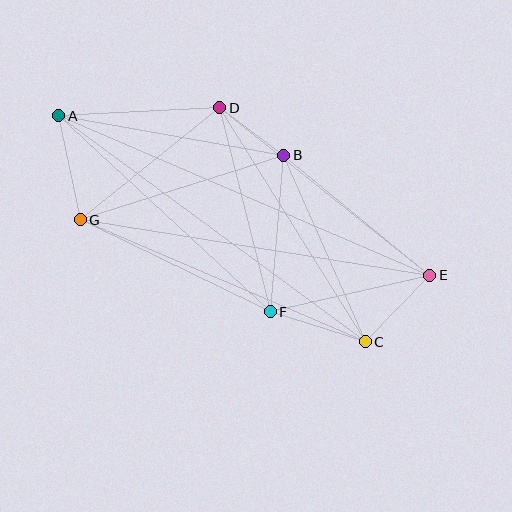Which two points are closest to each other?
Points B and D are closest to each other.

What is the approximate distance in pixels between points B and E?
The distance between B and E is approximately 189 pixels.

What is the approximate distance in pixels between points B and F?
The distance between B and F is approximately 157 pixels.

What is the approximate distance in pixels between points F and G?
The distance between F and G is approximately 211 pixels.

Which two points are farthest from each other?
Points A and E are farthest from each other.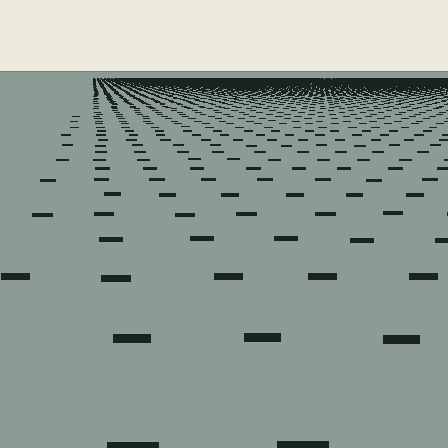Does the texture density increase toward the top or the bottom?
Density increases toward the top.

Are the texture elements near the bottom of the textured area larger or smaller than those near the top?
Larger. Near the bottom, elements are closer to the viewer and appear at a bigger on-screen size.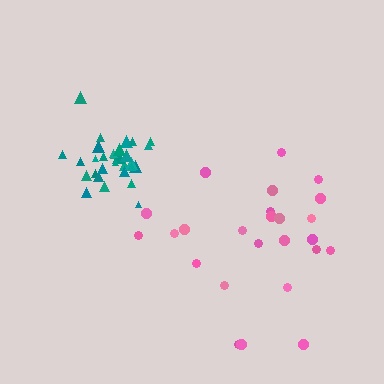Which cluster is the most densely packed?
Teal.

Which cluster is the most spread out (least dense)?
Pink.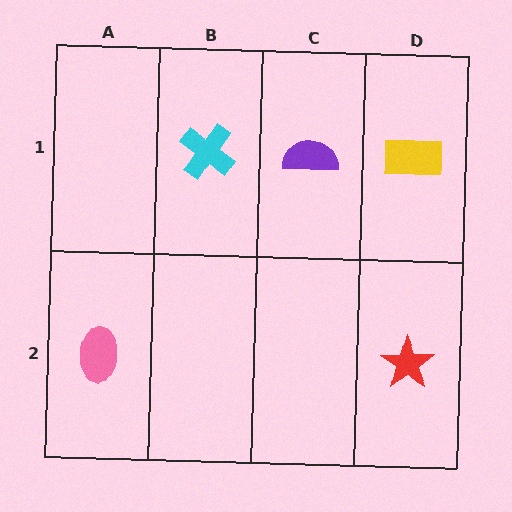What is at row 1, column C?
A purple semicircle.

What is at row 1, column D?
A yellow rectangle.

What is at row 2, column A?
A pink ellipse.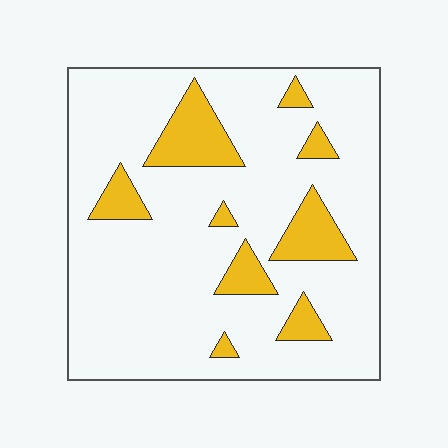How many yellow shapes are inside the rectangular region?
9.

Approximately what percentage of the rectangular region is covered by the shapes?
Approximately 15%.